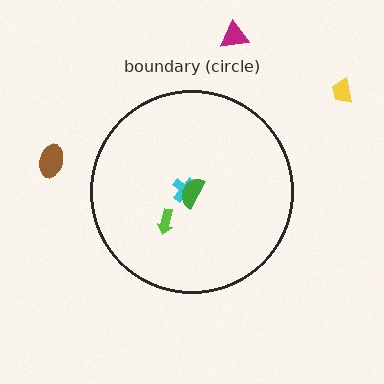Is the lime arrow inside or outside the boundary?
Inside.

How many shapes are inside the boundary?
3 inside, 3 outside.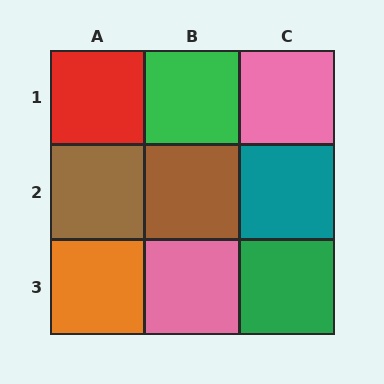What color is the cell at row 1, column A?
Red.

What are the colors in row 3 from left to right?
Orange, pink, green.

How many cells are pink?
2 cells are pink.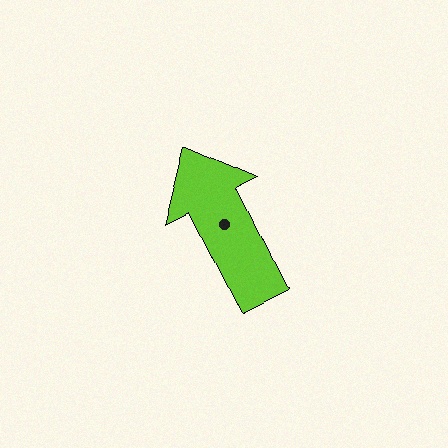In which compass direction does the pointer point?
Northwest.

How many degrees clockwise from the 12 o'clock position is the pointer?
Approximately 334 degrees.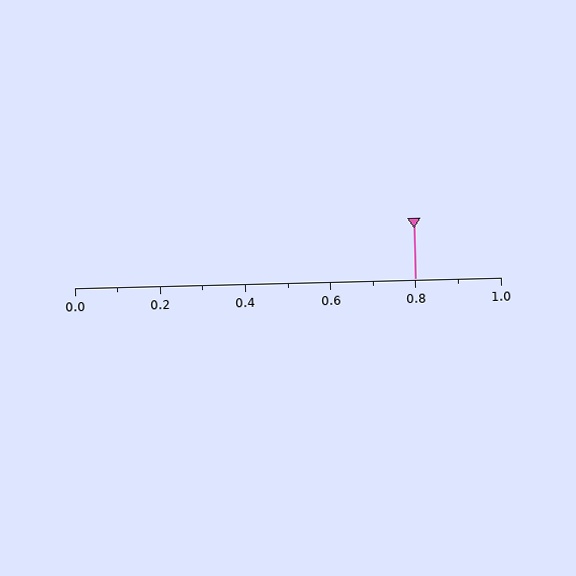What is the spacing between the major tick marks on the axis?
The major ticks are spaced 0.2 apart.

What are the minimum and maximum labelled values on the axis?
The axis runs from 0.0 to 1.0.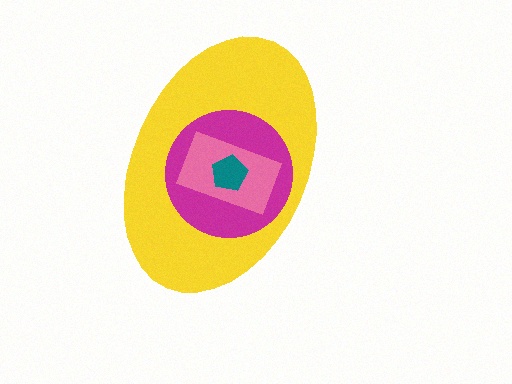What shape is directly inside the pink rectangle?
The teal pentagon.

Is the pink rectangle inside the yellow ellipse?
Yes.